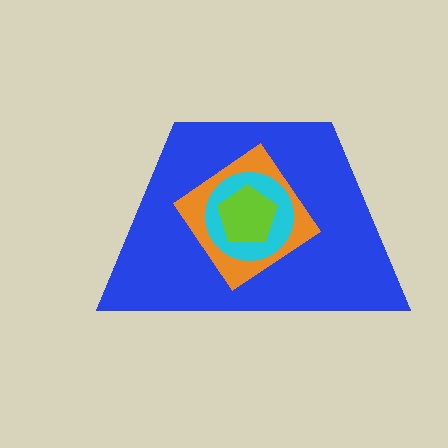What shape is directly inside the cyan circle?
The lime pentagon.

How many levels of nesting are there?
4.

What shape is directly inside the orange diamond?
The cyan circle.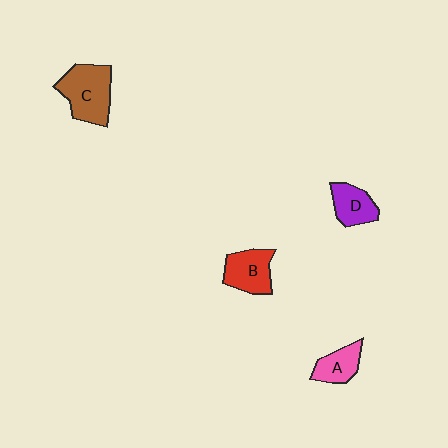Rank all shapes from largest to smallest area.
From largest to smallest: C (brown), B (red), D (purple), A (pink).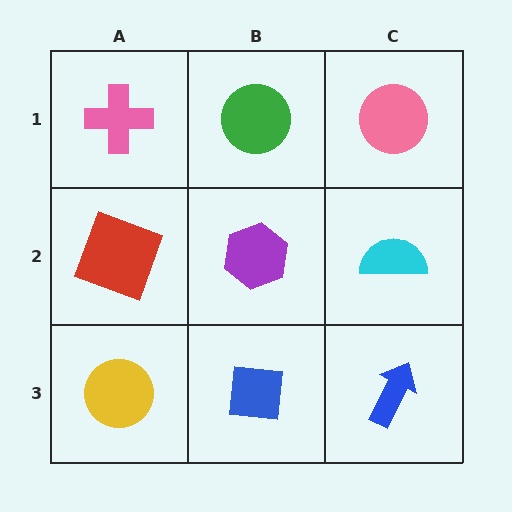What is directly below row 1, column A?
A red square.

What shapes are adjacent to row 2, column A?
A pink cross (row 1, column A), a yellow circle (row 3, column A), a purple hexagon (row 2, column B).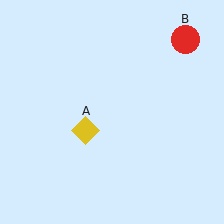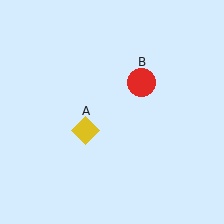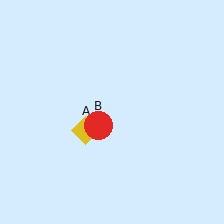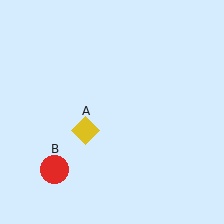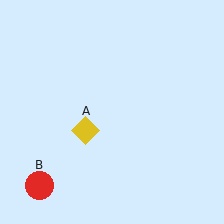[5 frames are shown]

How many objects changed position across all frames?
1 object changed position: red circle (object B).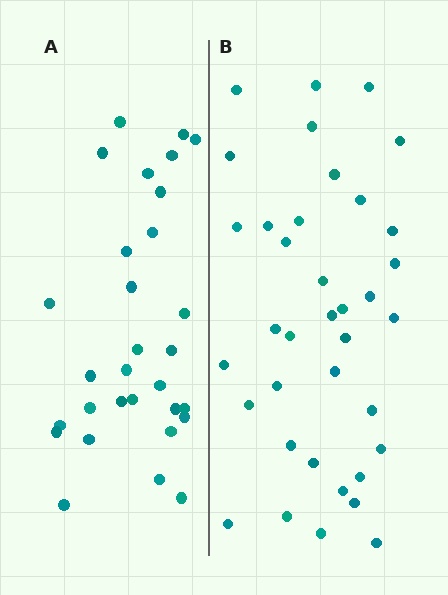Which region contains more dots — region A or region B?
Region B (the right region) has more dots.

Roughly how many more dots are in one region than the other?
Region B has roughly 8 or so more dots than region A.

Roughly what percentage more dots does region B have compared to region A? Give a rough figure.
About 25% more.